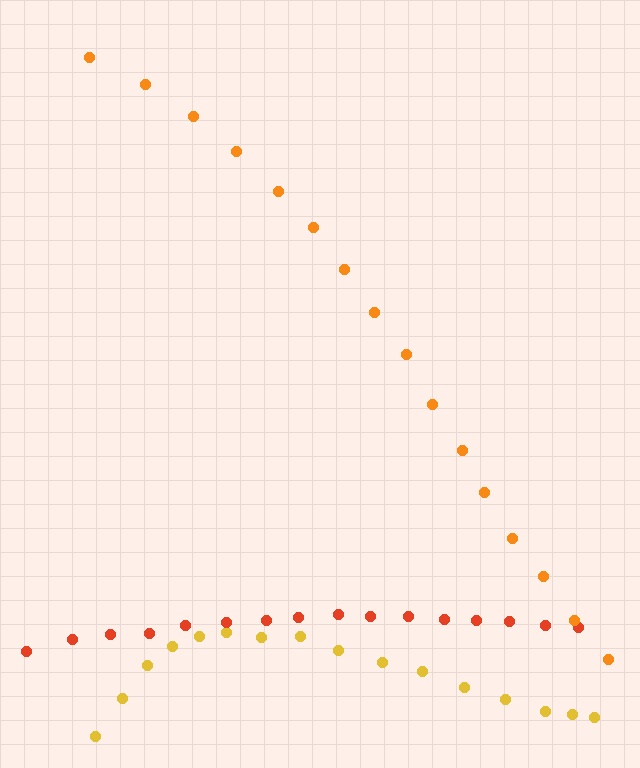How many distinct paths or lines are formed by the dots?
There are 3 distinct paths.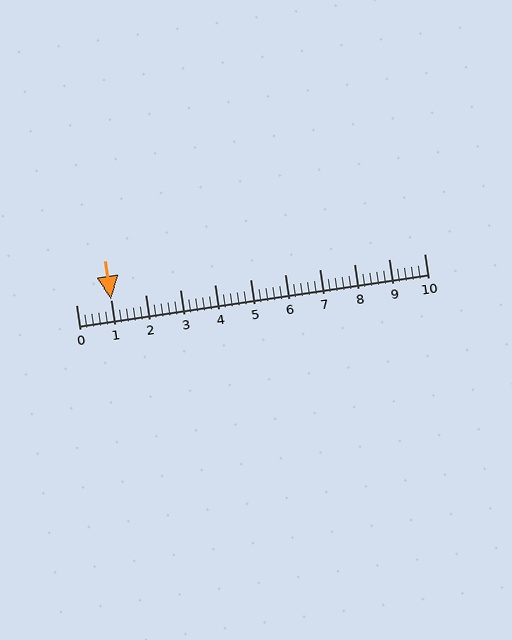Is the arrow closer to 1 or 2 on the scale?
The arrow is closer to 1.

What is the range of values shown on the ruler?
The ruler shows values from 0 to 10.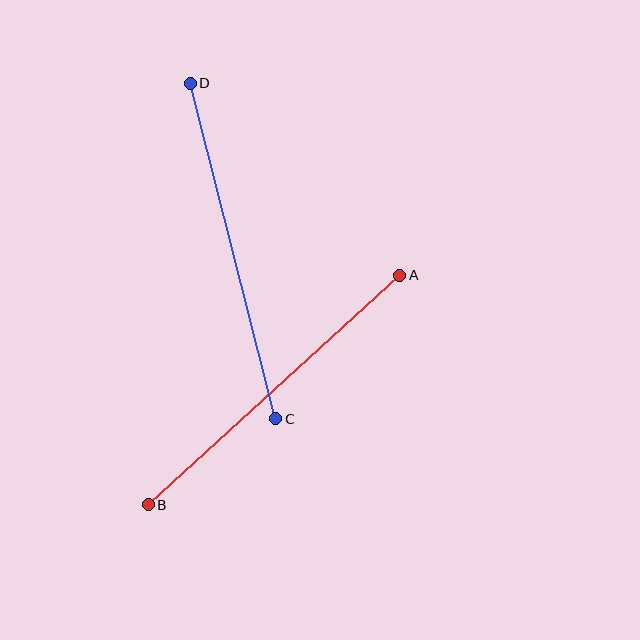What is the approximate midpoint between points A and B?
The midpoint is at approximately (274, 390) pixels.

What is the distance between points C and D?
The distance is approximately 346 pixels.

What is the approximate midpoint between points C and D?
The midpoint is at approximately (233, 251) pixels.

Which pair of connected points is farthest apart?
Points C and D are farthest apart.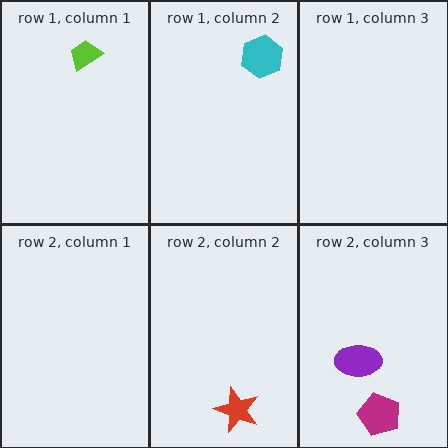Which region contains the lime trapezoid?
The row 1, column 1 region.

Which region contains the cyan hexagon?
The row 1, column 2 region.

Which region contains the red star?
The row 2, column 2 region.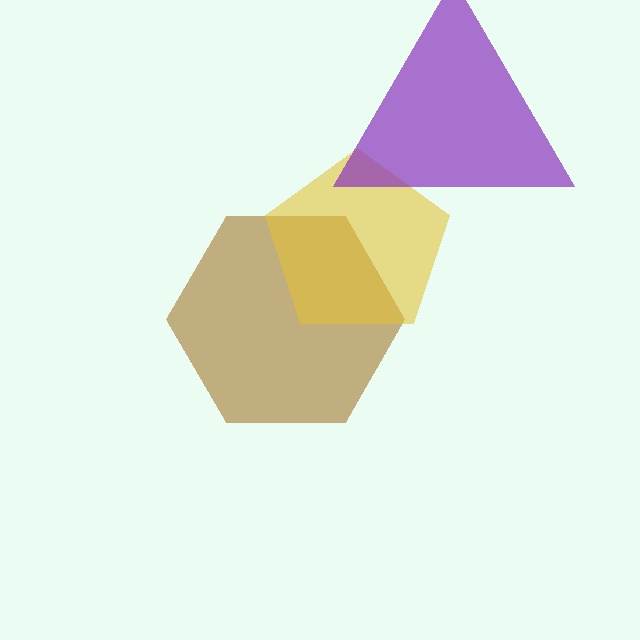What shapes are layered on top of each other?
The layered shapes are: a brown hexagon, a yellow pentagon, a purple triangle.